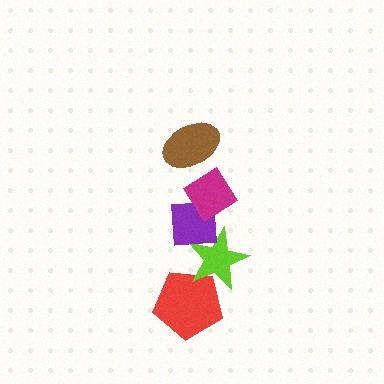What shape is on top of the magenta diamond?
The brown ellipse is on top of the magenta diamond.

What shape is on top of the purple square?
The magenta diamond is on top of the purple square.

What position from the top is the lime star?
The lime star is 4th from the top.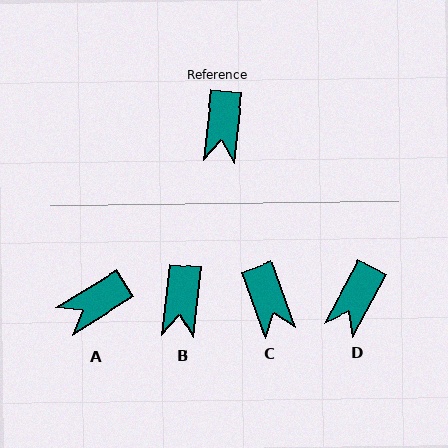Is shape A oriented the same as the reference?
No, it is off by about 52 degrees.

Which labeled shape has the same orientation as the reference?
B.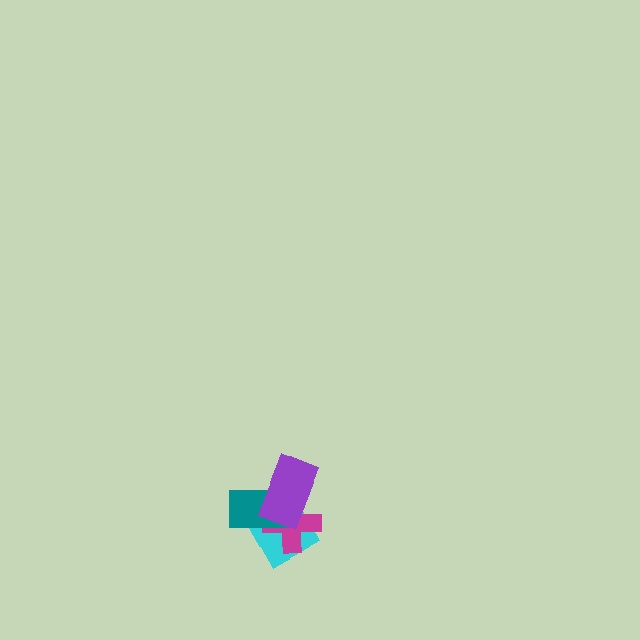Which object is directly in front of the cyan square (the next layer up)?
The magenta cross is directly in front of the cyan square.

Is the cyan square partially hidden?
Yes, it is partially covered by another shape.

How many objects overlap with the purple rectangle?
3 objects overlap with the purple rectangle.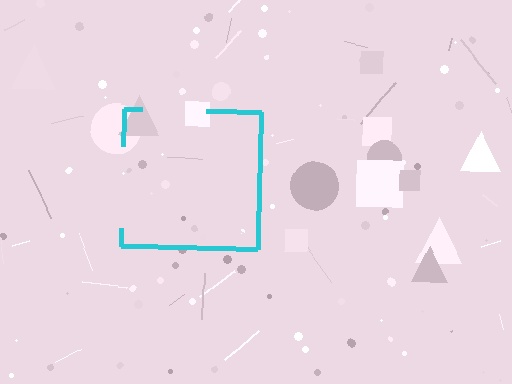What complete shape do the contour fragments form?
The contour fragments form a square.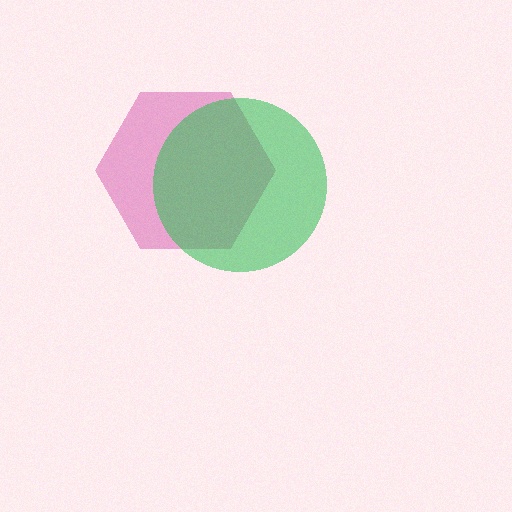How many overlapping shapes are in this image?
There are 2 overlapping shapes in the image.